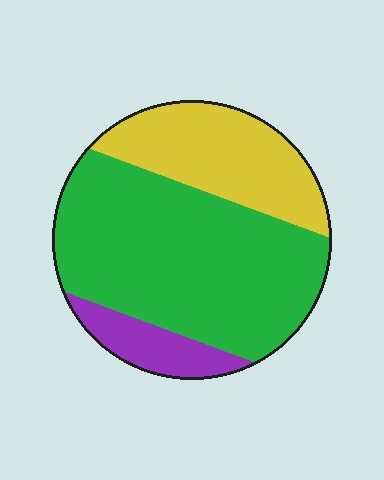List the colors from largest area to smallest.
From largest to smallest: green, yellow, purple.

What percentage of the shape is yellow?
Yellow takes up about one quarter (1/4) of the shape.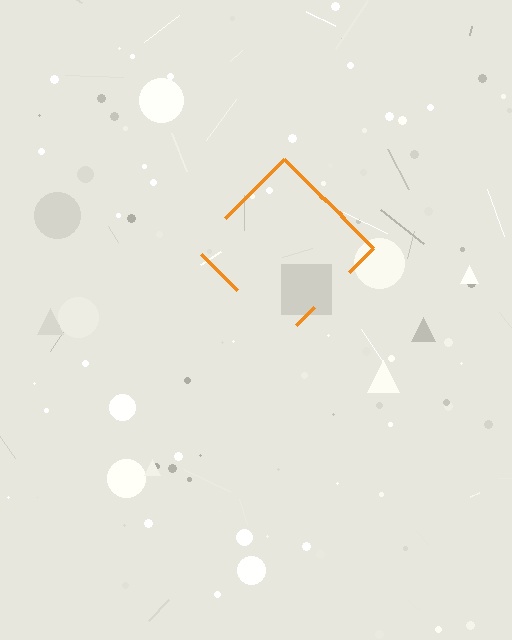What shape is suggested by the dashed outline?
The dashed outline suggests a diamond.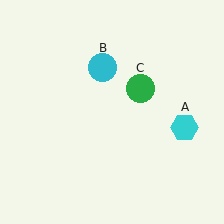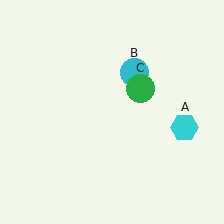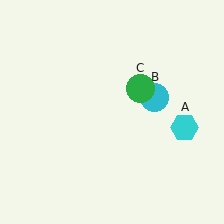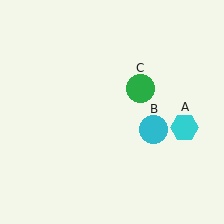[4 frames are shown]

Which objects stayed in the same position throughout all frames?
Cyan hexagon (object A) and green circle (object C) remained stationary.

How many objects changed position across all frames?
1 object changed position: cyan circle (object B).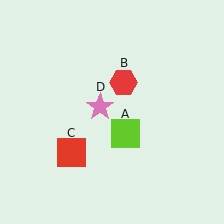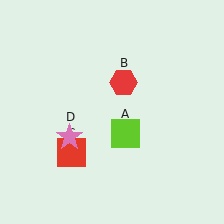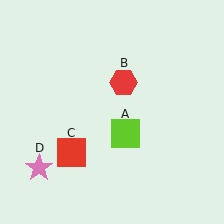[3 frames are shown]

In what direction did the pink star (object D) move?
The pink star (object D) moved down and to the left.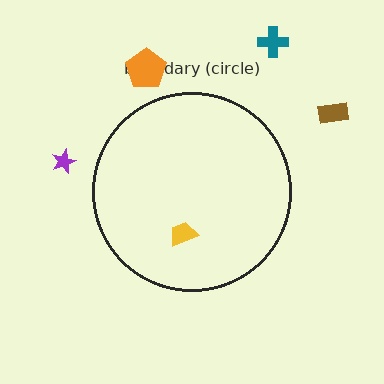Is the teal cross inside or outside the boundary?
Outside.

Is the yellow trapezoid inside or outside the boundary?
Inside.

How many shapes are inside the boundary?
1 inside, 4 outside.